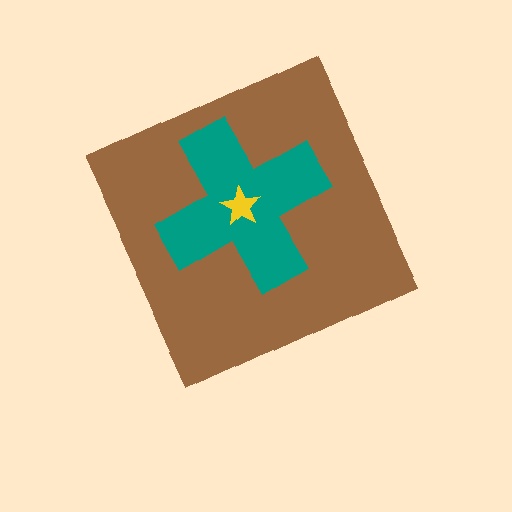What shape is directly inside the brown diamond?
The teal cross.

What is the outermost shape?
The brown diamond.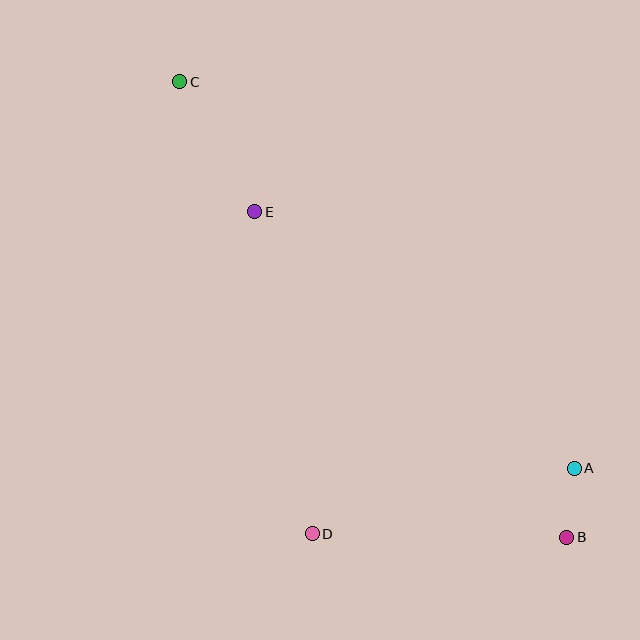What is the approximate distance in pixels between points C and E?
The distance between C and E is approximately 150 pixels.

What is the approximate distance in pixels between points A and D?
The distance between A and D is approximately 270 pixels.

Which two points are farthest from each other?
Points B and C are farthest from each other.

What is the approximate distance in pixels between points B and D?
The distance between B and D is approximately 254 pixels.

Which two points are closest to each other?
Points A and B are closest to each other.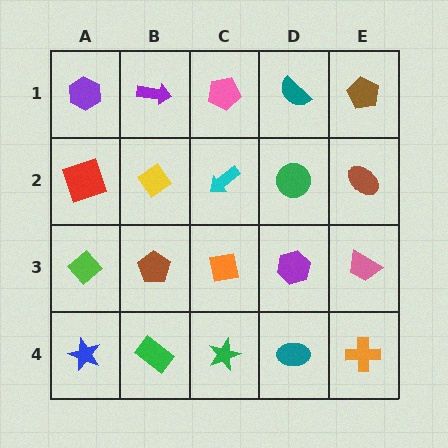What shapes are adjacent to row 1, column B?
A yellow diamond (row 2, column B), a purple hexagon (row 1, column A), a pink pentagon (row 1, column C).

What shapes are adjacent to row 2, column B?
A purple arrow (row 1, column B), a brown pentagon (row 3, column B), a red square (row 2, column A), a cyan arrow (row 2, column C).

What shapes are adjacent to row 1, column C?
A cyan arrow (row 2, column C), a purple arrow (row 1, column B), a teal semicircle (row 1, column D).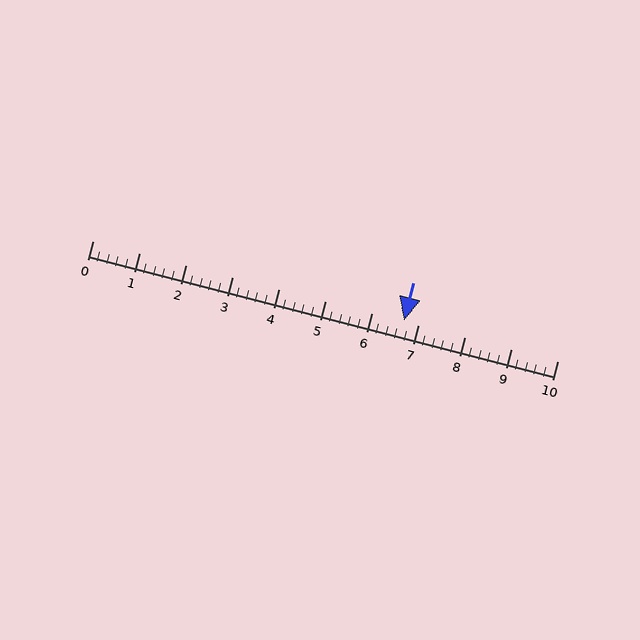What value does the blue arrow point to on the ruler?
The blue arrow points to approximately 6.7.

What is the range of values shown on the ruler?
The ruler shows values from 0 to 10.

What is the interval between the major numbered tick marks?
The major tick marks are spaced 1 units apart.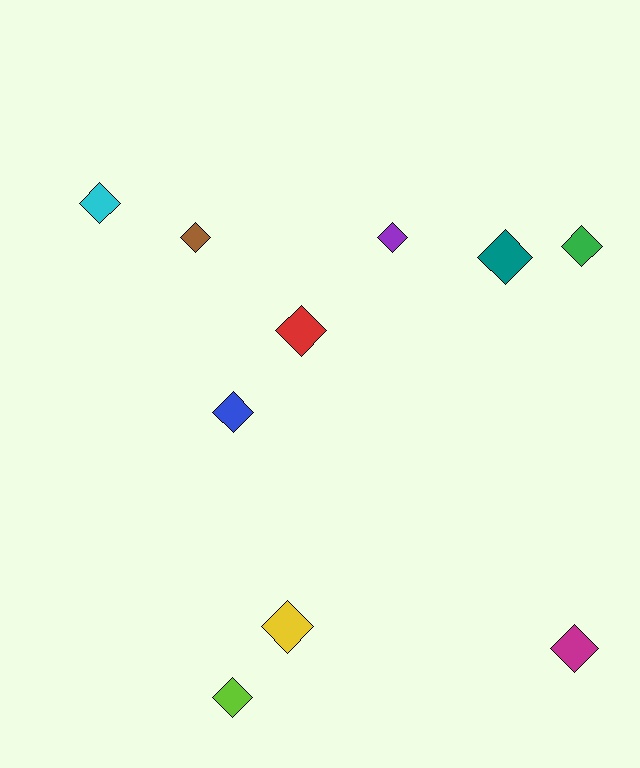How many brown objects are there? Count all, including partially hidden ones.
There is 1 brown object.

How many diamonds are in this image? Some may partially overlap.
There are 10 diamonds.